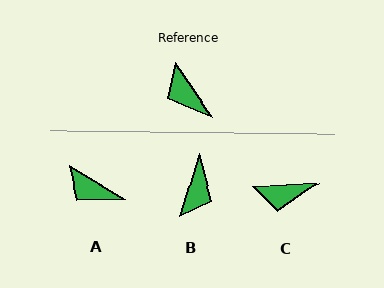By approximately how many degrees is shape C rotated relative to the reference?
Approximately 57 degrees counter-clockwise.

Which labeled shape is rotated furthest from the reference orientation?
B, about 127 degrees away.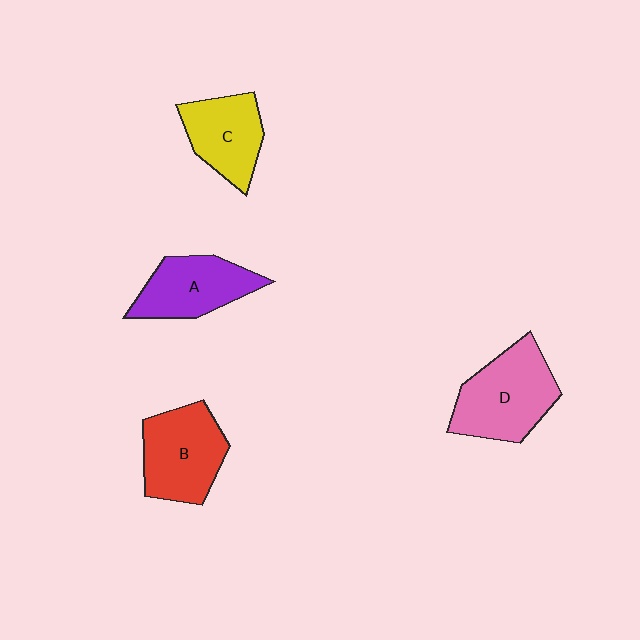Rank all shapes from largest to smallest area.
From largest to smallest: D (pink), B (red), A (purple), C (yellow).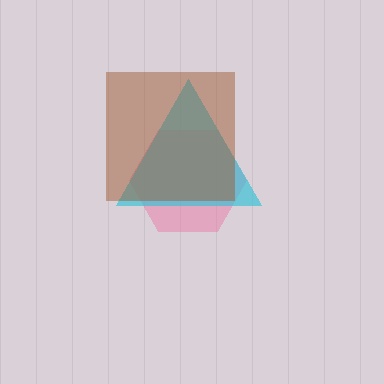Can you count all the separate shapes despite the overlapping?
Yes, there are 3 separate shapes.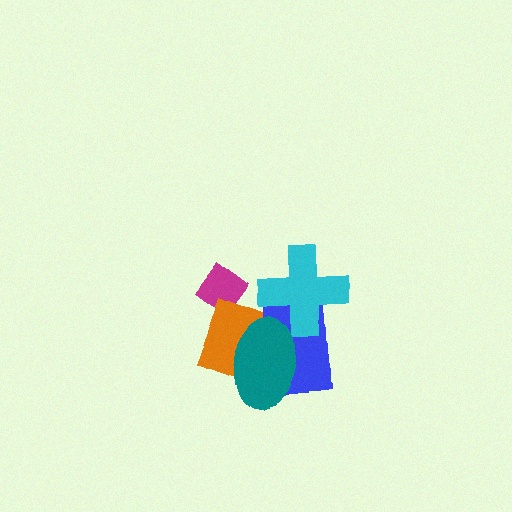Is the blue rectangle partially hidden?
Yes, it is partially covered by another shape.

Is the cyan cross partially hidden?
Yes, it is partially covered by another shape.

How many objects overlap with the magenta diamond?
1 object overlaps with the magenta diamond.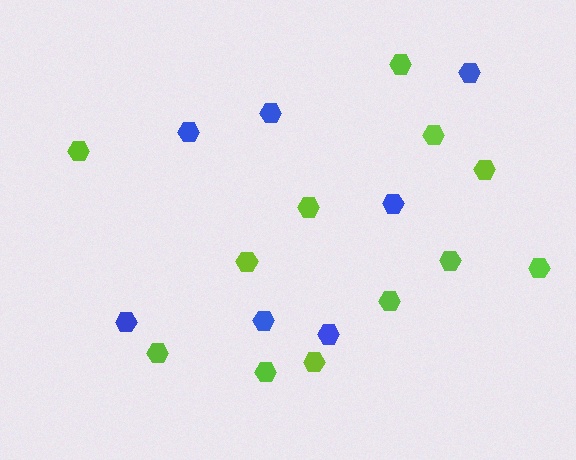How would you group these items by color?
There are 2 groups: one group of lime hexagons (12) and one group of blue hexagons (7).